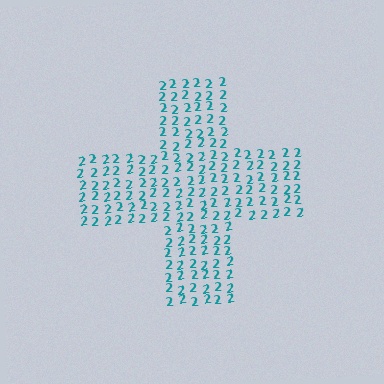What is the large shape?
The large shape is a cross.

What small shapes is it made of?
It is made of small digit 2's.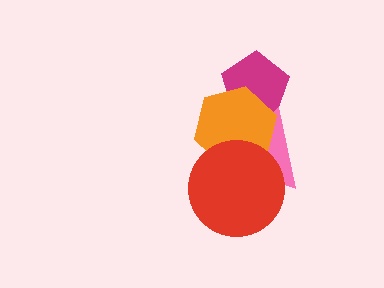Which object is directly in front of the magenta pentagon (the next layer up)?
The pink triangle is directly in front of the magenta pentagon.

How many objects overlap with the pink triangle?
3 objects overlap with the pink triangle.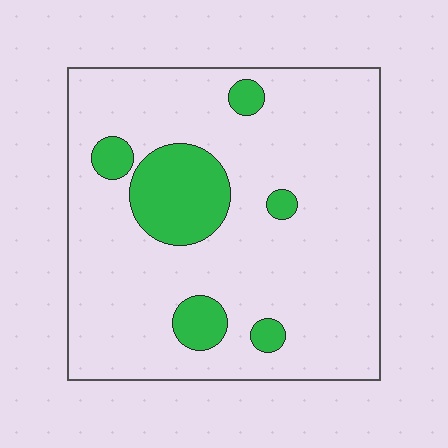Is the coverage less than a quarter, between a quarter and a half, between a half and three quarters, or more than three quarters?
Less than a quarter.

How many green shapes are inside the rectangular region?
6.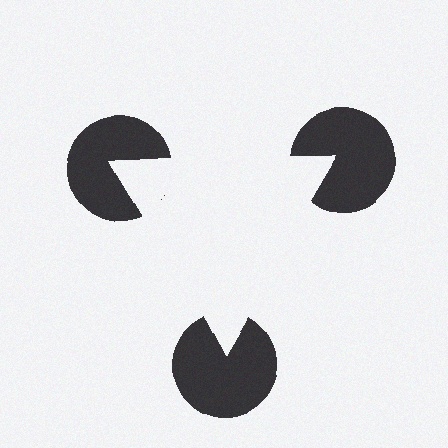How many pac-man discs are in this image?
There are 3 — one at each vertex of the illusory triangle.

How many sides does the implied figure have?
3 sides.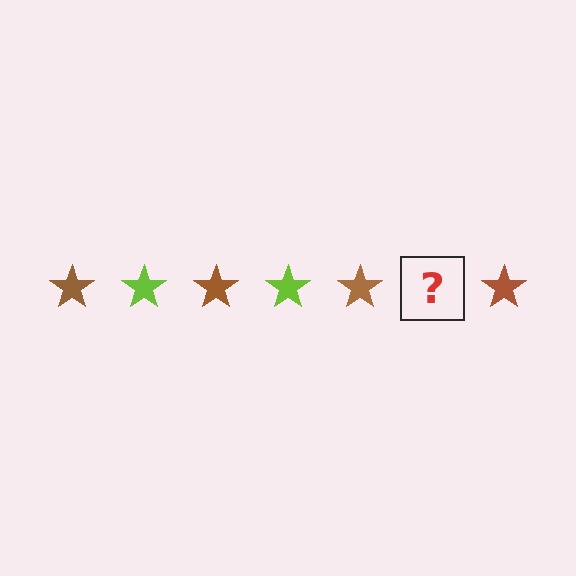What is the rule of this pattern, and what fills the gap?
The rule is that the pattern cycles through brown, lime stars. The gap should be filled with a lime star.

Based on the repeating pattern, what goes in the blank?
The blank should be a lime star.